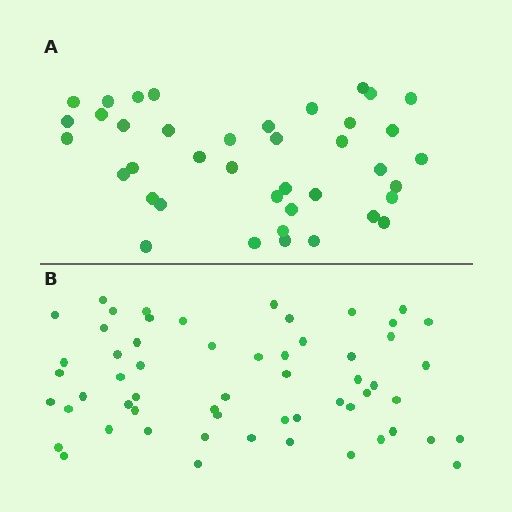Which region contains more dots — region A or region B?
Region B (the bottom region) has more dots.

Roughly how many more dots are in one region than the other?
Region B has approximately 20 more dots than region A.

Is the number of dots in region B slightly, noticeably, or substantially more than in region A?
Region B has substantially more. The ratio is roughly 1.4 to 1.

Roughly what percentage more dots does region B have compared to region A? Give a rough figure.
About 45% more.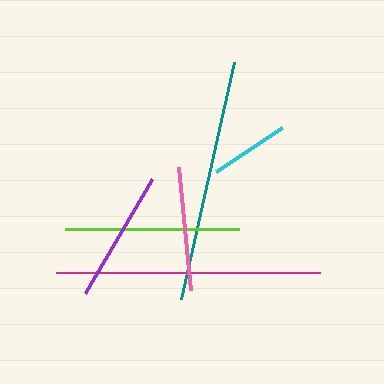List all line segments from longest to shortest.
From longest to shortest: magenta, teal, lime, purple, pink, cyan.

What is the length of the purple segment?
The purple segment is approximately 132 pixels long.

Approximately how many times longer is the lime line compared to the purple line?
The lime line is approximately 1.3 times the length of the purple line.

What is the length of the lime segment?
The lime segment is approximately 175 pixels long.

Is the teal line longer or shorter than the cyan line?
The teal line is longer than the cyan line.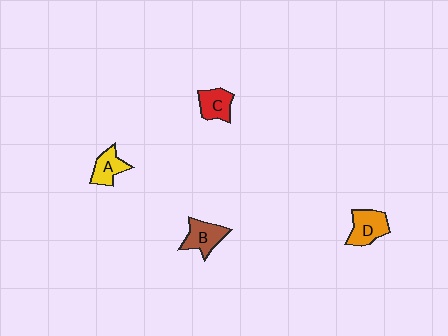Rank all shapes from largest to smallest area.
From largest to smallest: D (orange), B (brown), C (red), A (yellow).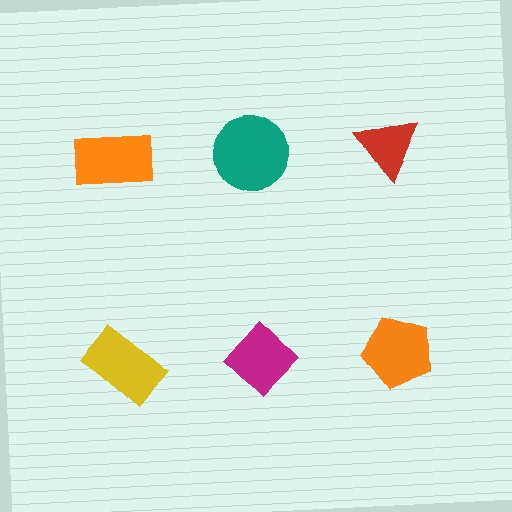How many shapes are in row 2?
3 shapes.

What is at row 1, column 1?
An orange rectangle.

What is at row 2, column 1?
A yellow rectangle.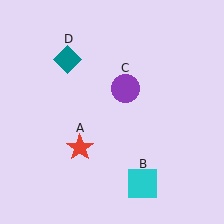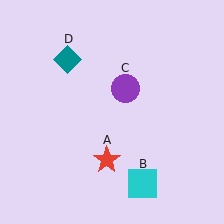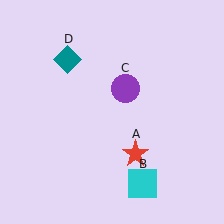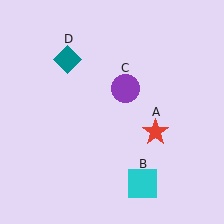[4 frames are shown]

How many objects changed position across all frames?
1 object changed position: red star (object A).